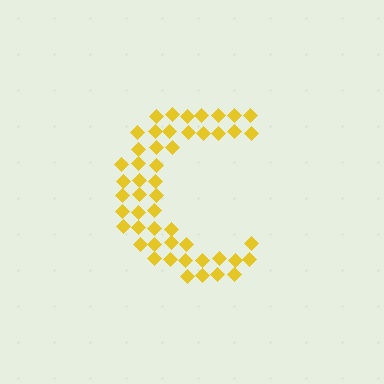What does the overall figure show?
The overall figure shows the letter C.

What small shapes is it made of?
It is made of small diamonds.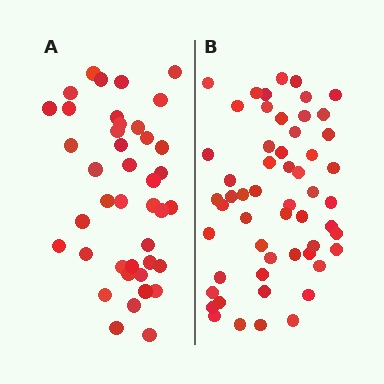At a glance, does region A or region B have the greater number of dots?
Region B (the right region) has more dots.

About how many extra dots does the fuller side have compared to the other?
Region B has approximately 15 more dots than region A.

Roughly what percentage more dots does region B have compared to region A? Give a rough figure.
About 35% more.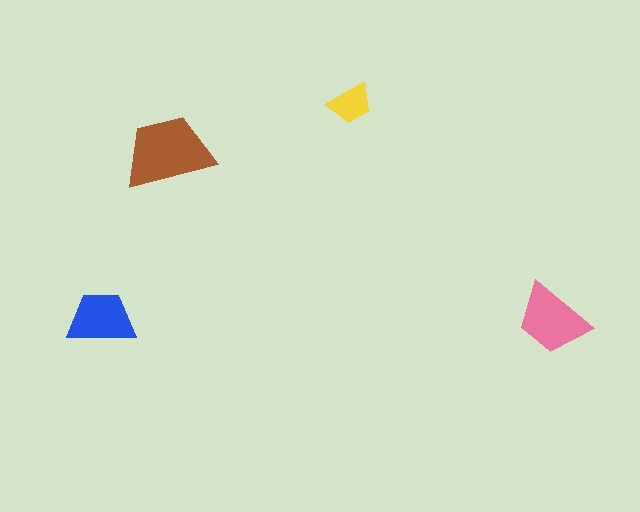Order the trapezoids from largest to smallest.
the brown one, the pink one, the blue one, the yellow one.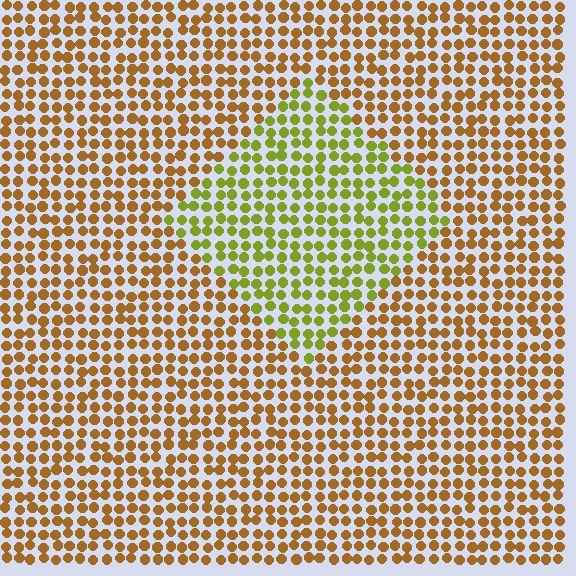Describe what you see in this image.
The image is filled with small brown elements in a uniform arrangement. A diamond-shaped region is visible where the elements are tinted to a slightly different hue, forming a subtle color boundary.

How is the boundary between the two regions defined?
The boundary is defined purely by a slight shift in hue (about 44 degrees). Spacing, size, and orientation are identical on both sides.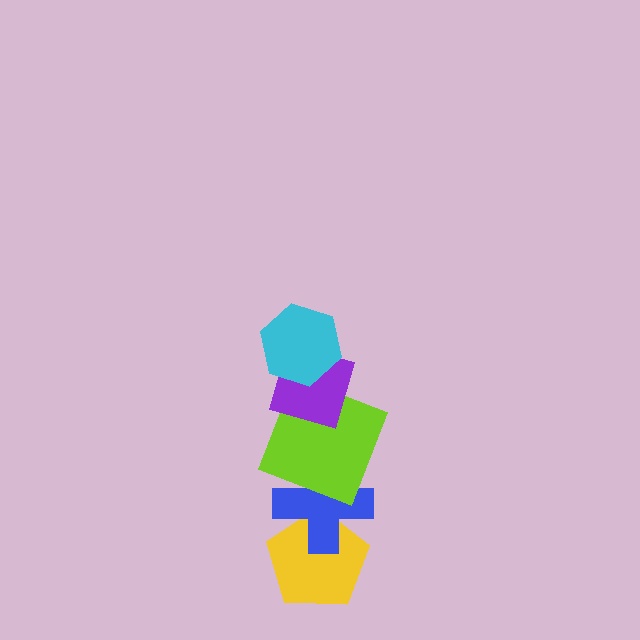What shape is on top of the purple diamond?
The cyan hexagon is on top of the purple diamond.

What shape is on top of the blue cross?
The lime square is on top of the blue cross.